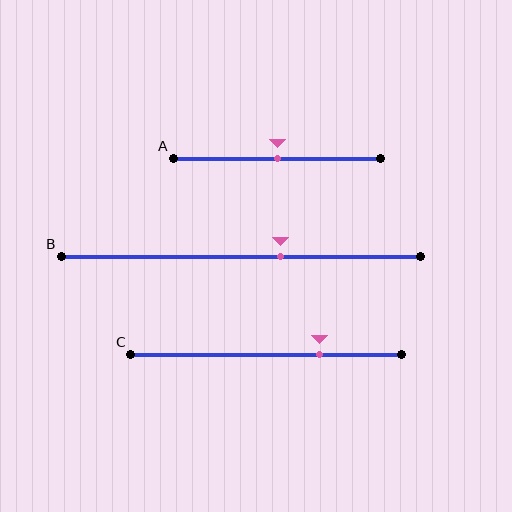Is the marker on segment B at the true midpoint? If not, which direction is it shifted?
No, the marker on segment B is shifted to the right by about 11% of the segment length.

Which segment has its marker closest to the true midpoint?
Segment A has its marker closest to the true midpoint.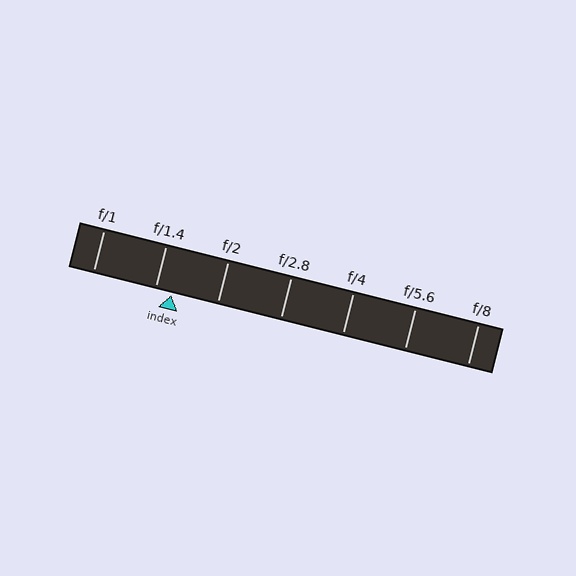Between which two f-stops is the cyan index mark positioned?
The index mark is between f/1.4 and f/2.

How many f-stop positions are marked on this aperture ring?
There are 7 f-stop positions marked.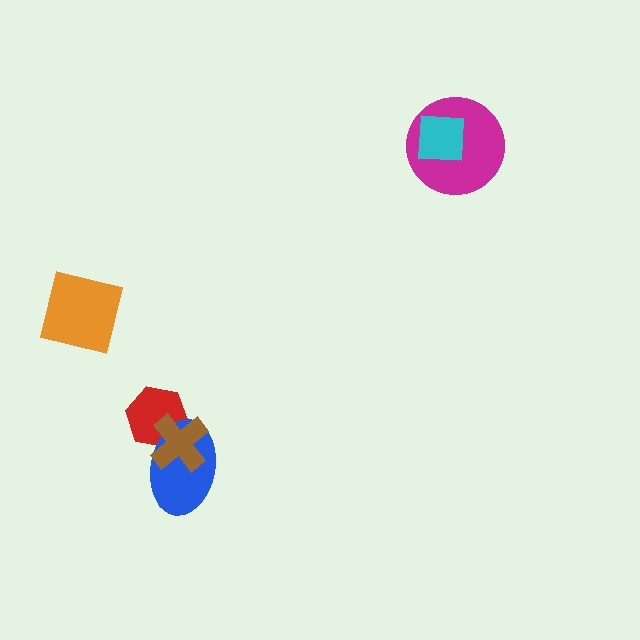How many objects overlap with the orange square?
0 objects overlap with the orange square.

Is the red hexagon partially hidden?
Yes, it is partially covered by another shape.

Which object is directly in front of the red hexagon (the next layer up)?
The blue ellipse is directly in front of the red hexagon.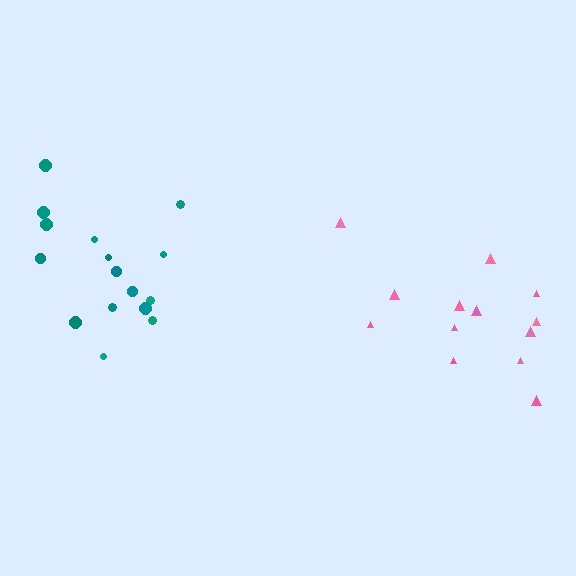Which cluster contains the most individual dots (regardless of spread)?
Teal (16).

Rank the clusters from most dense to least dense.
teal, pink.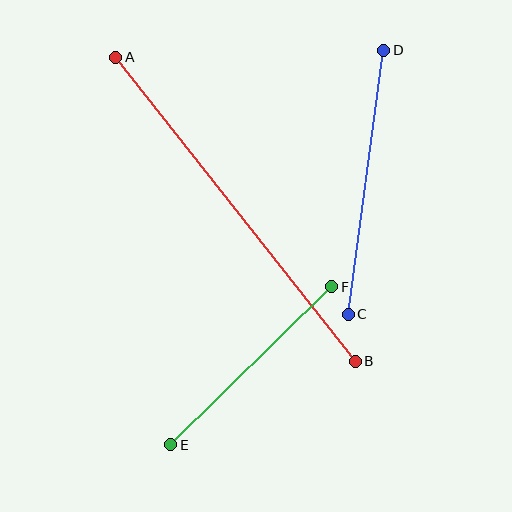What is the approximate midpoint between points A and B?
The midpoint is at approximately (235, 209) pixels.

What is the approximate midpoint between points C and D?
The midpoint is at approximately (366, 182) pixels.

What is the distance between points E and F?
The distance is approximately 226 pixels.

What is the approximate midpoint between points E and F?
The midpoint is at approximately (251, 366) pixels.